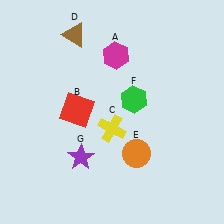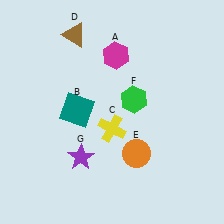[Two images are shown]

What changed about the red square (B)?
In Image 1, B is red. In Image 2, it changed to teal.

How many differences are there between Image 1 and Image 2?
There is 1 difference between the two images.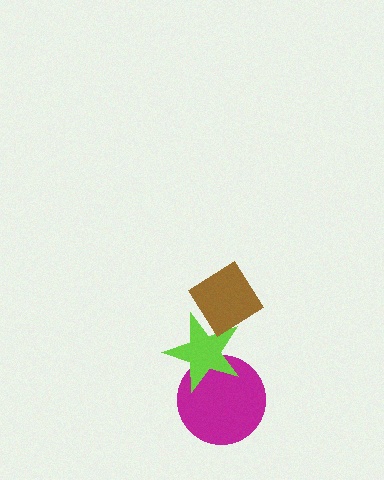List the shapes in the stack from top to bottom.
From top to bottom: the brown diamond, the lime star, the magenta circle.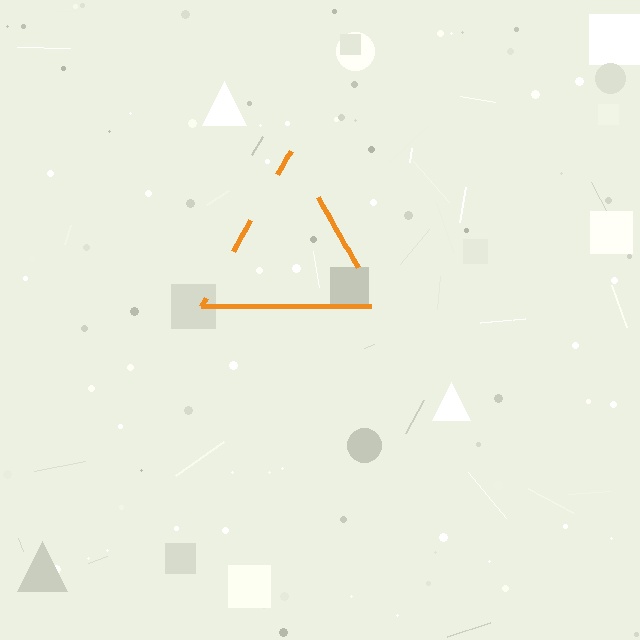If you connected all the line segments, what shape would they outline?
They would outline a triangle.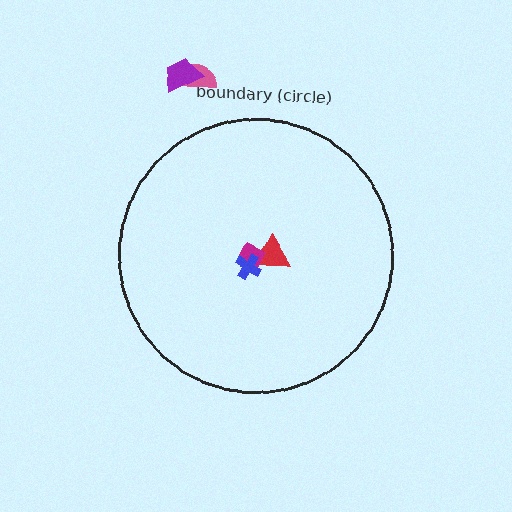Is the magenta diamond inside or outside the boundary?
Inside.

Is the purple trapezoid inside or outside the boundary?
Outside.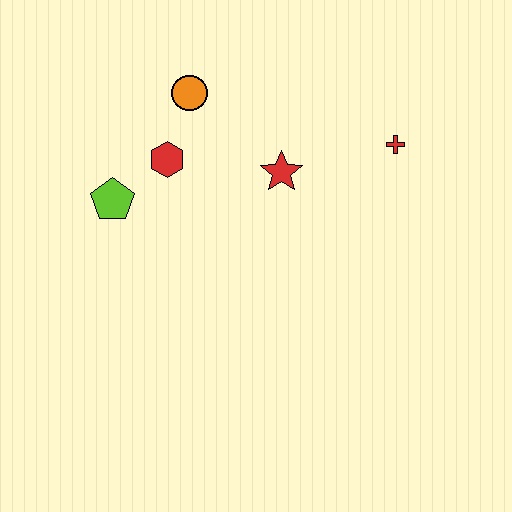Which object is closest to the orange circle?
The red hexagon is closest to the orange circle.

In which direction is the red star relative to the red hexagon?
The red star is to the right of the red hexagon.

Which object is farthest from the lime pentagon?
The red cross is farthest from the lime pentagon.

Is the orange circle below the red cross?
No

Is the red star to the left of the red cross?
Yes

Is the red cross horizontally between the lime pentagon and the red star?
No